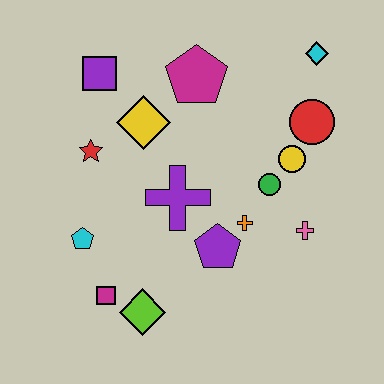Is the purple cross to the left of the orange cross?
Yes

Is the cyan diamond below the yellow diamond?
No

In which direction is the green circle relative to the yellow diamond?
The green circle is to the right of the yellow diamond.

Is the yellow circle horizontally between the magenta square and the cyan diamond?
Yes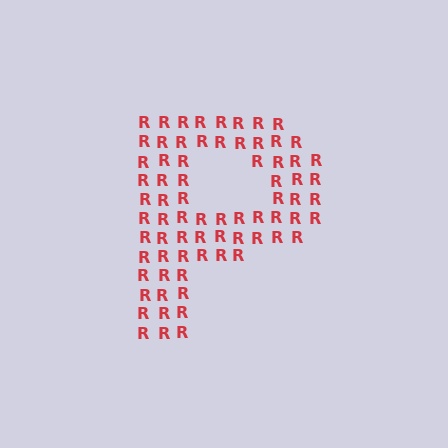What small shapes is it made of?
It is made of small letter R's.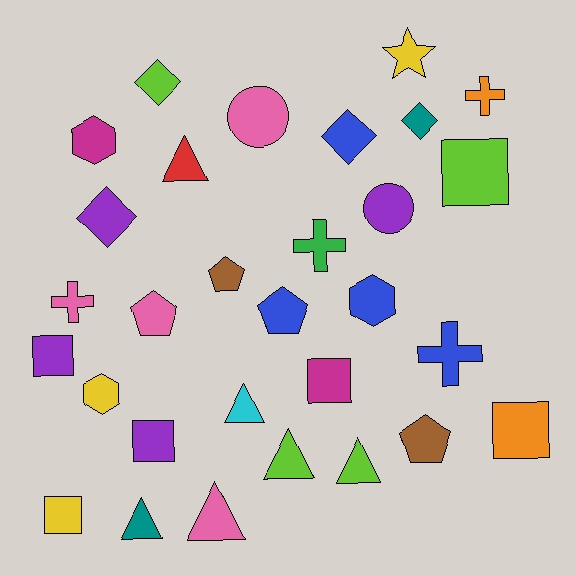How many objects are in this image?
There are 30 objects.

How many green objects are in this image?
There is 1 green object.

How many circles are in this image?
There are 2 circles.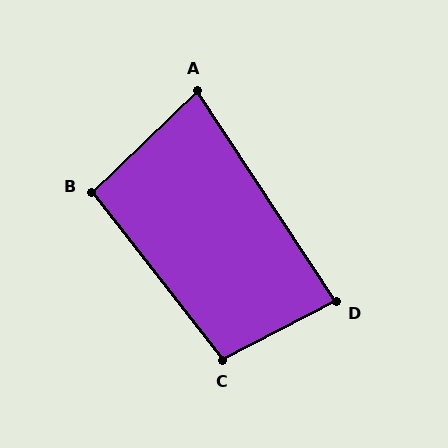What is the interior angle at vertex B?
Approximately 96 degrees (obtuse).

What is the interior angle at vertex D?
Approximately 84 degrees (acute).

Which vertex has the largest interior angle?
C, at approximately 101 degrees.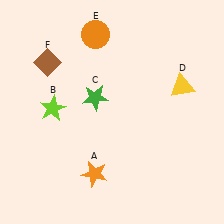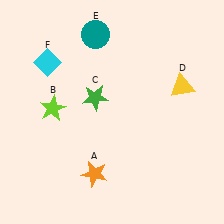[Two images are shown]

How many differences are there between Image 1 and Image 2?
There are 2 differences between the two images.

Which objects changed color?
E changed from orange to teal. F changed from brown to cyan.